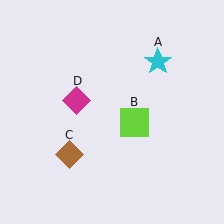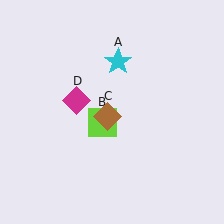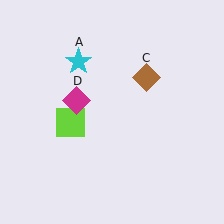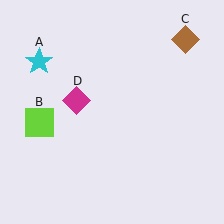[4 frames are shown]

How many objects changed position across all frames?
3 objects changed position: cyan star (object A), lime square (object B), brown diamond (object C).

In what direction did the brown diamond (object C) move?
The brown diamond (object C) moved up and to the right.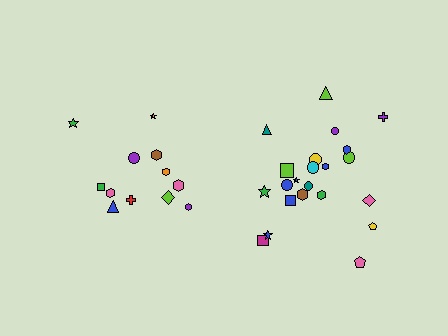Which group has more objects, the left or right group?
The right group.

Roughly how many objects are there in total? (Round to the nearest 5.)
Roughly 35 objects in total.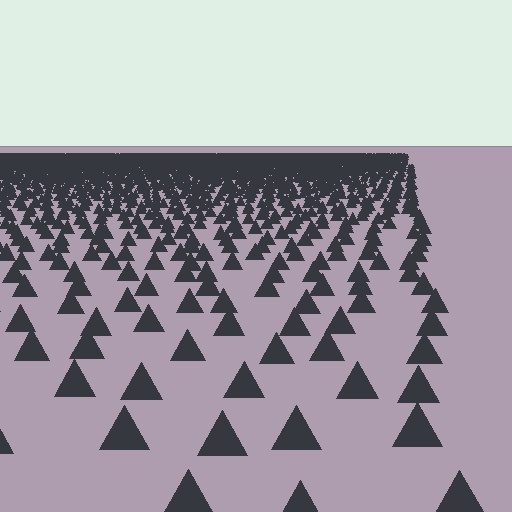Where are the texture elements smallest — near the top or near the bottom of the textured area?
Near the top.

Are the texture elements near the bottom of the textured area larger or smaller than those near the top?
Larger. Near the bottom, elements are closer to the viewer and appear at a bigger on-screen size.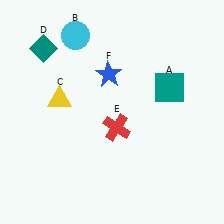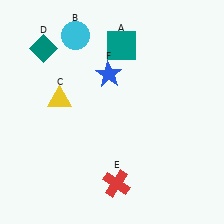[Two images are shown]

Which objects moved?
The objects that moved are: the teal square (A), the red cross (E).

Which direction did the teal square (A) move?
The teal square (A) moved left.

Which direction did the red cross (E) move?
The red cross (E) moved down.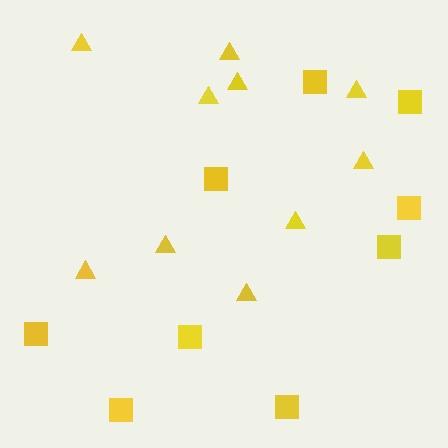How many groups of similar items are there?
There are 2 groups: one group of triangles (10) and one group of squares (9).